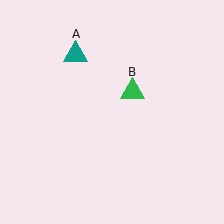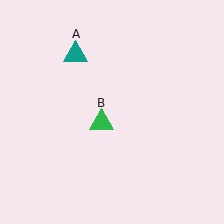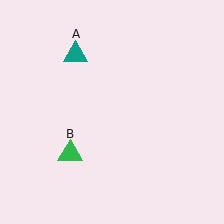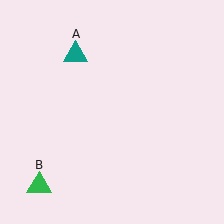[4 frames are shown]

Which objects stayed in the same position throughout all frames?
Teal triangle (object A) remained stationary.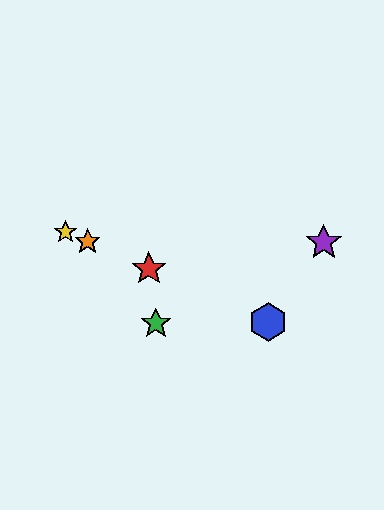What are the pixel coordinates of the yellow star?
The yellow star is at (66, 232).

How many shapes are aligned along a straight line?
4 shapes (the red star, the blue hexagon, the yellow star, the orange star) are aligned along a straight line.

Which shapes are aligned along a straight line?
The red star, the blue hexagon, the yellow star, the orange star are aligned along a straight line.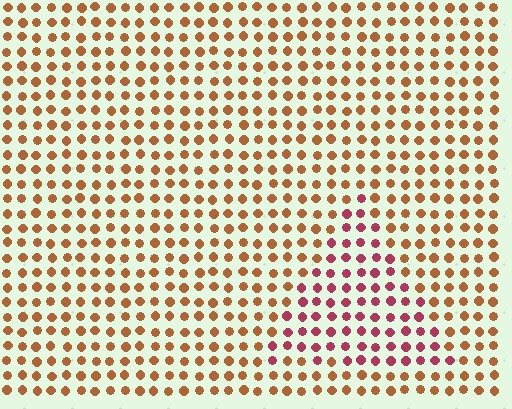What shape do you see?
I see a triangle.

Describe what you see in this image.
The image is filled with small brown elements in a uniform arrangement. A triangle-shaped region is visible where the elements are tinted to a slightly different hue, forming a subtle color boundary.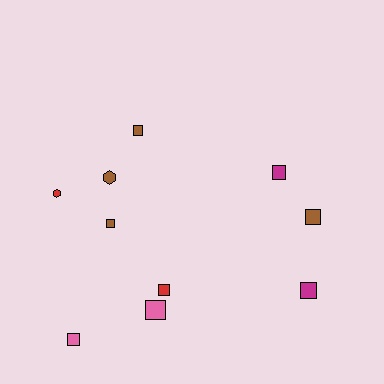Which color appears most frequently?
Brown, with 4 objects.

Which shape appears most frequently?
Square, with 8 objects.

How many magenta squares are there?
There are 2 magenta squares.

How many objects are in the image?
There are 10 objects.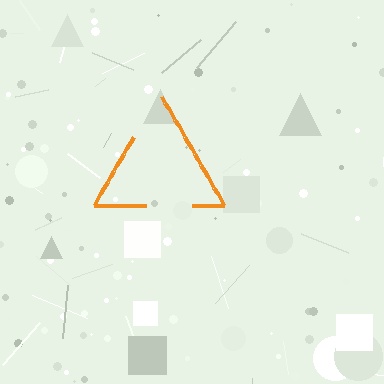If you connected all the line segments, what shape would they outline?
They would outline a triangle.